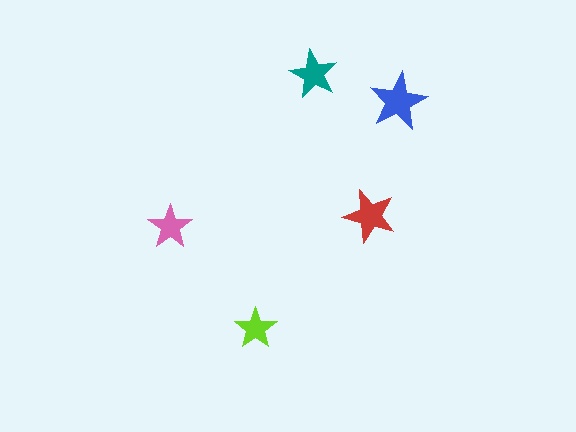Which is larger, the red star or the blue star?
The blue one.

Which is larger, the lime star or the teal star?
The teal one.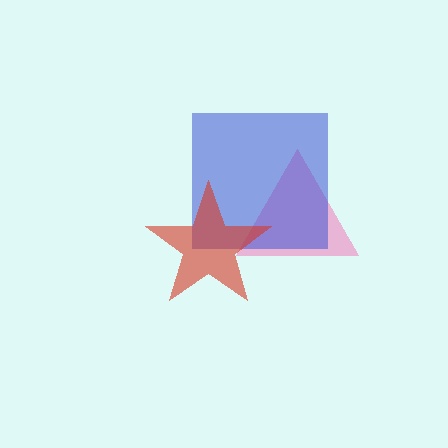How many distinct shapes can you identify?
There are 3 distinct shapes: a pink triangle, a blue square, a red star.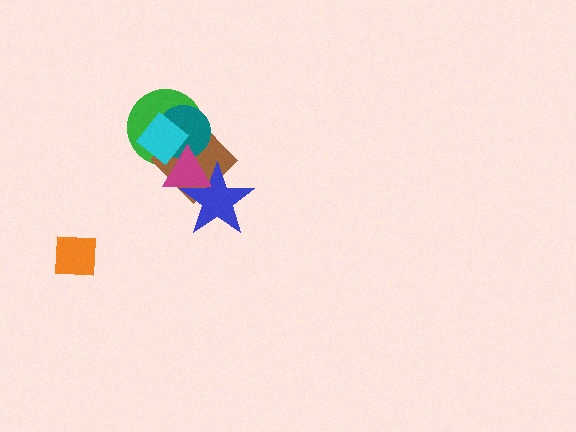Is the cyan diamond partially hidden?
Yes, it is partially covered by another shape.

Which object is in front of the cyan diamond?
The magenta triangle is in front of the cyan diamond.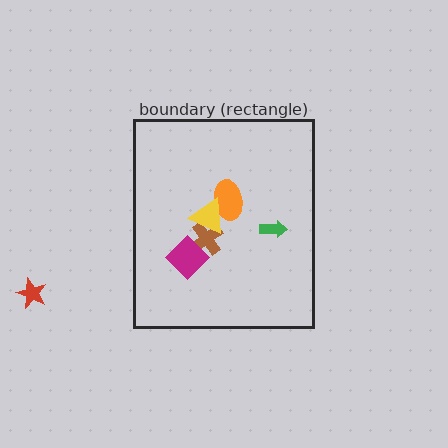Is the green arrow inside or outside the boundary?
Inside.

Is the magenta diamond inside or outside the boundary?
Inside.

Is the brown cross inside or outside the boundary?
Inside.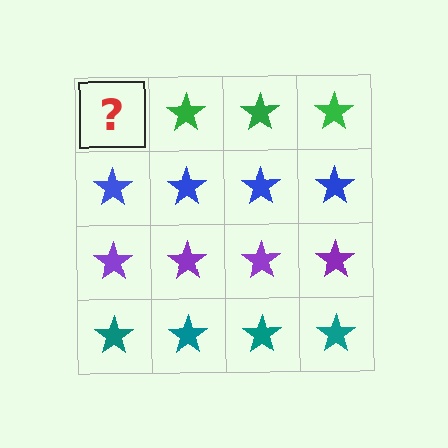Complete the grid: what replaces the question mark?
The question mark should be replaced with a green star.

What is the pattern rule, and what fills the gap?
The rule is that each row has a consistent color. The gap should be filled with a green star.